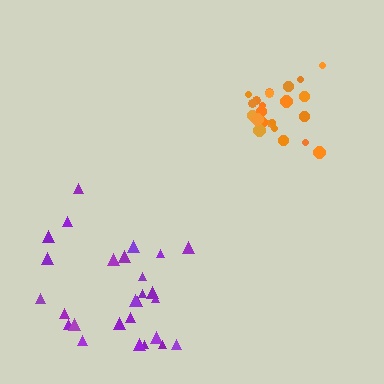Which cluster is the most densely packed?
Orange.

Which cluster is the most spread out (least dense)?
Purple.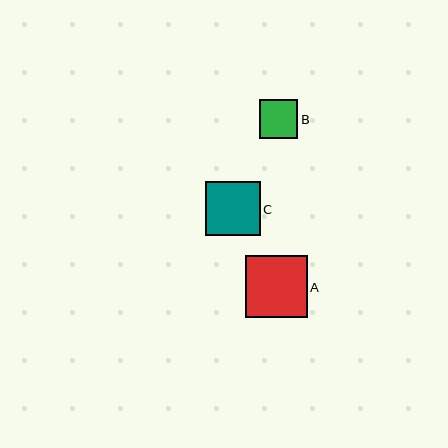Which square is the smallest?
Square B is the smallest with a size of approximately 39 pixels.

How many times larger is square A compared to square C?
Square A is approximately 1.1 times the size of square C.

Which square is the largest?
Square A is the largest with a size of approximately 62 pixels.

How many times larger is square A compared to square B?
Square A is approximately 1.6 times the size of square B.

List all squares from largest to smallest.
From largest to smallest: A, C, B.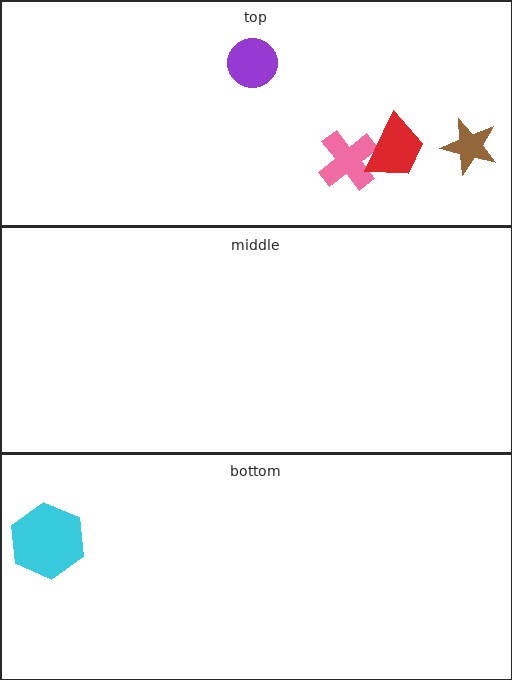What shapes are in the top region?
The brown star, the pink cross, the purple circle, the red trapezoid.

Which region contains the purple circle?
The top region.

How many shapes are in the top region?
4.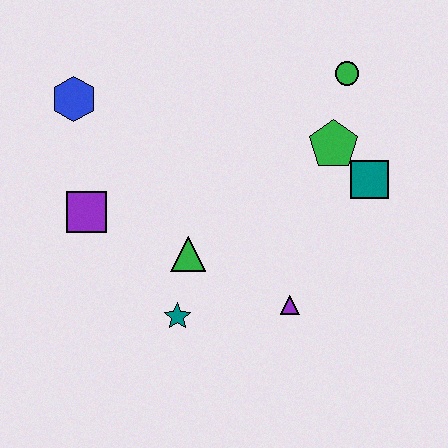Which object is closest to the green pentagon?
The teal square is closest to the green pentagon.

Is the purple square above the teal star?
Yes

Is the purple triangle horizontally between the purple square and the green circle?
Yes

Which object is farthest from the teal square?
The blue hexagon is farthest from the teal square.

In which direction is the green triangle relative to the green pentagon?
The green triangle is to the left of the green pentagon.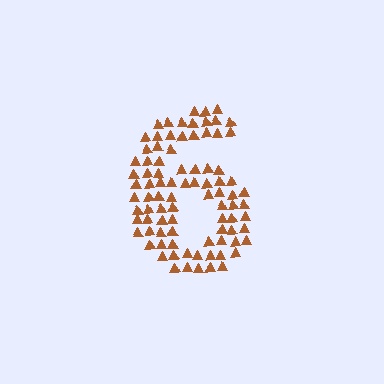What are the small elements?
The small elements are triangles.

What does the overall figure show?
The overall figure shows the digit 6.